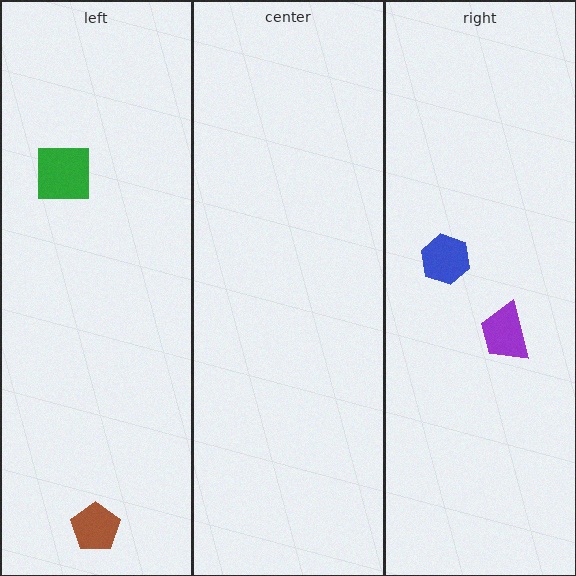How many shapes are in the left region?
2.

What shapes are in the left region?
The green square, the brown pentagon.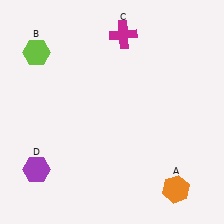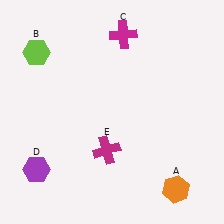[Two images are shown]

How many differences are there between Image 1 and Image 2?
There is 1 difference between the two images.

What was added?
A magenta cross (E) was added in Image 2.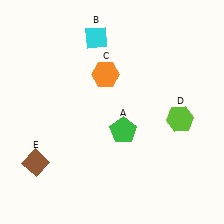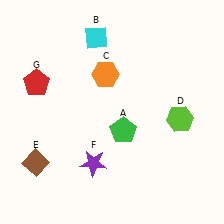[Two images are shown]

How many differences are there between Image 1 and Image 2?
There are 2 differences between the two images.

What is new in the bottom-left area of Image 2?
A purple star (F) was added in the bottom-left area of Image 2.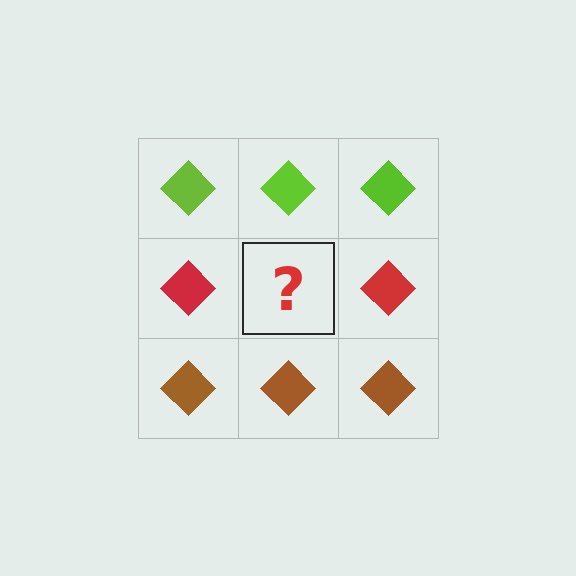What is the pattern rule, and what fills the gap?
The rule is that each row has a consistent color. The gap should be filled with a red diamond.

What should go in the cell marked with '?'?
The missing cell should contain a red diamond.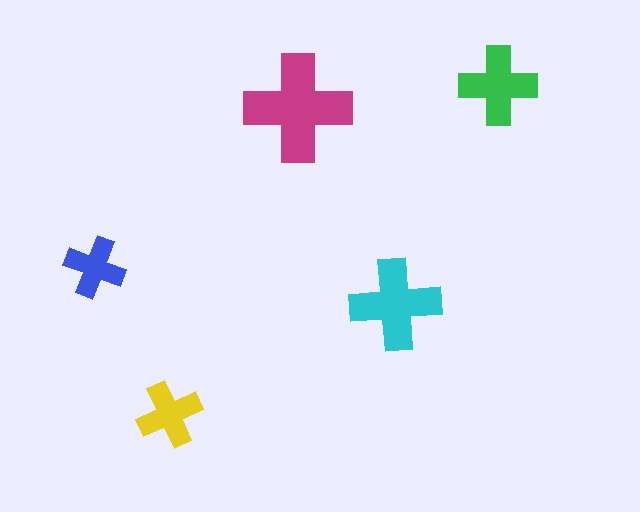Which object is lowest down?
The yellow cross is bottommost.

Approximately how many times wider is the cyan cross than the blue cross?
About 1.5 times wider.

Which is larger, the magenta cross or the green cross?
The magenta one.